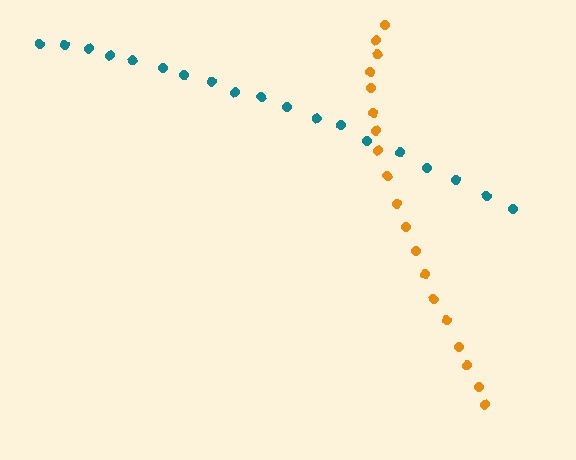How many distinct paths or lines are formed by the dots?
There are 2 distinct paths.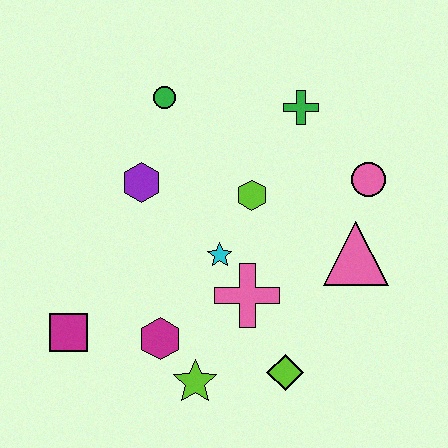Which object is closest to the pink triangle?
The pink circle is closest to the pink triangle.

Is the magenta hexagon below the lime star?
No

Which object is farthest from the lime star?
The green cross is farthest from the lime star.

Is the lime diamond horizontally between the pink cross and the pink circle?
Yes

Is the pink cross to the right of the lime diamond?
No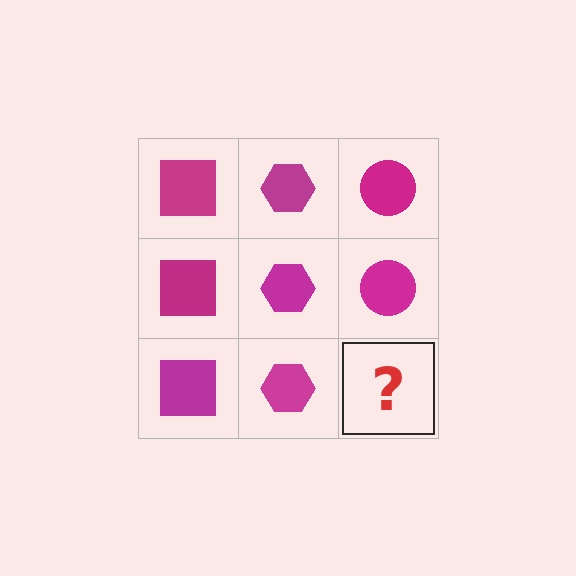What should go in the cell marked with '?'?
The missing cell should contain a magenta circle.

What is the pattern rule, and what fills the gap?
The rule is that each column has a consistent shape. The gap should be filled with a magenta circle.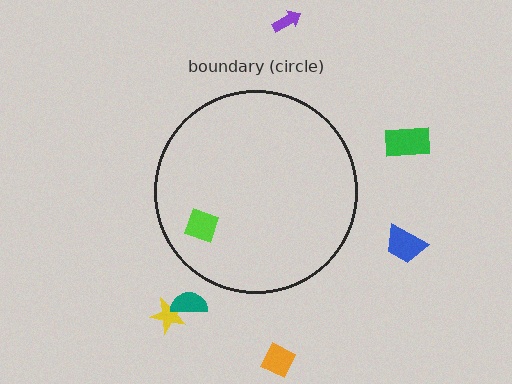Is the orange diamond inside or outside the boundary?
Outside.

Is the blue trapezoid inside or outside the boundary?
Outside.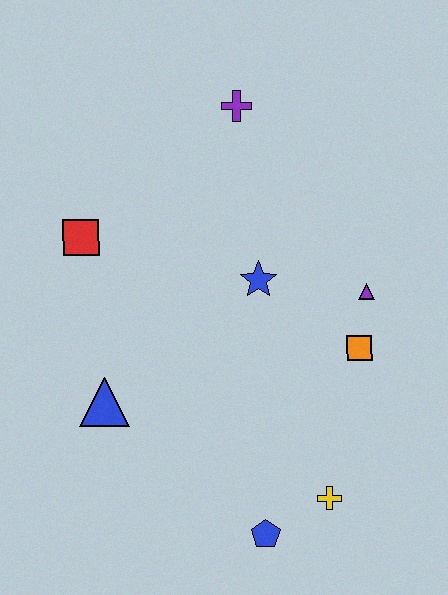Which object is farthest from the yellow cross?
The purple cross is farthest from the yellow cross.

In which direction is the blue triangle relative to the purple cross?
The blue triangle is below the purple cross.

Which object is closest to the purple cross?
The blue star is closest to the purple cross.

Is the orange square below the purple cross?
Yes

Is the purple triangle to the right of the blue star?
Yes